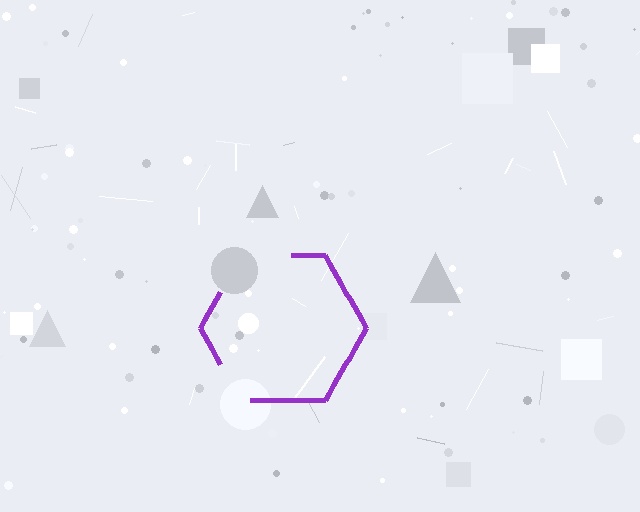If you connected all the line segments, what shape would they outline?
They would outline a hexagon.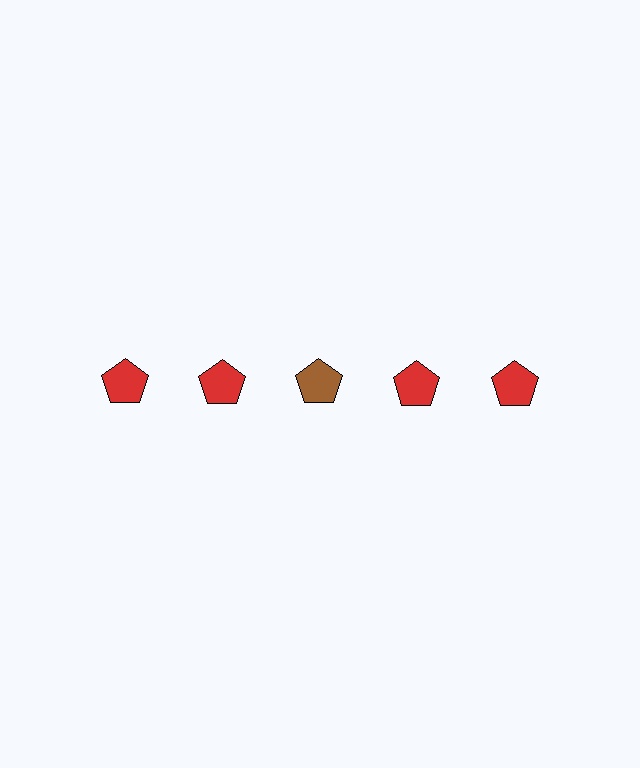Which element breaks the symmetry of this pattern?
The brown pentagon in the top row, center column breaks the symmetry. All other shapes are red pentagons.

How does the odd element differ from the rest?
It has a different color: brown instead of red.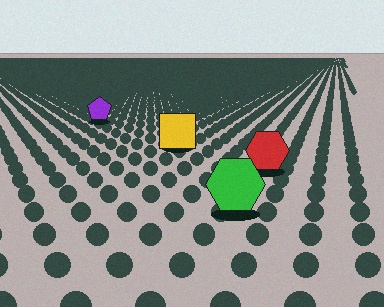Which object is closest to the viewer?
The green hexagon is closest. The texture marks near it are larger and more spread out.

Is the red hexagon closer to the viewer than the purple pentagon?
Yes. The red hexagon is closer — you can tell from the texture gradient: the ground texture is coarser near it.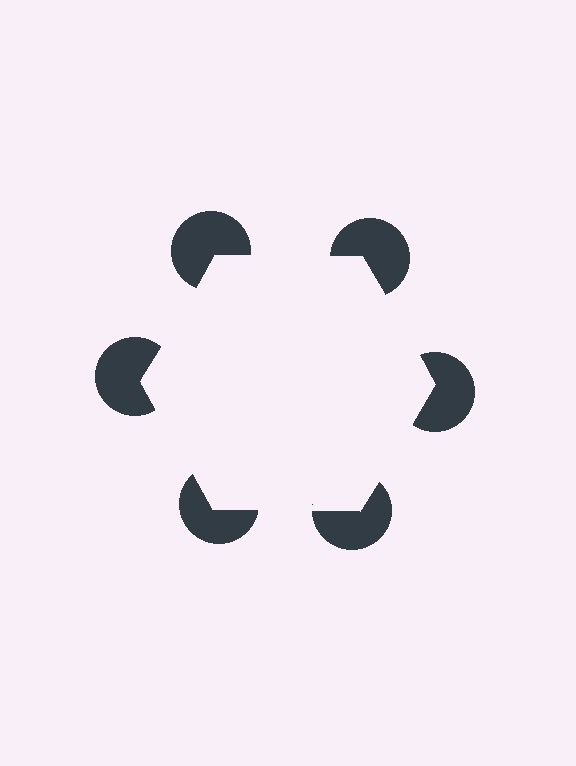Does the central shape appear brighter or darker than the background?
It typically appears slightly brighter than the background, even though no actual brightness change is drawn.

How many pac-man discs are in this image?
There are 6 — one at each vertex of the illusory hexagon.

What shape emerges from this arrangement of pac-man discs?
An illusory hexagon — its edges are inferred from the aligned wedge cuts in the pac-man discs, not physically drawn.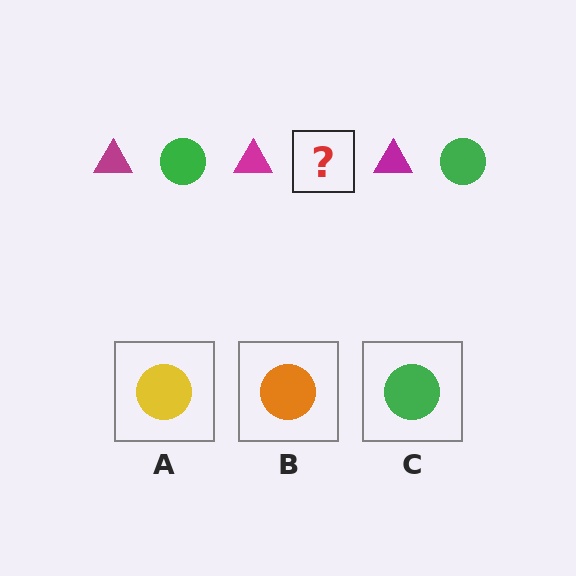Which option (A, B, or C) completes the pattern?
C.